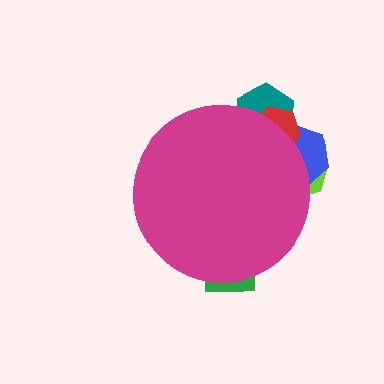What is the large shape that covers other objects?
A magenta circle.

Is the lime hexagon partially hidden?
Yes, the lime hexagon is partially hidden behind the magenta circle.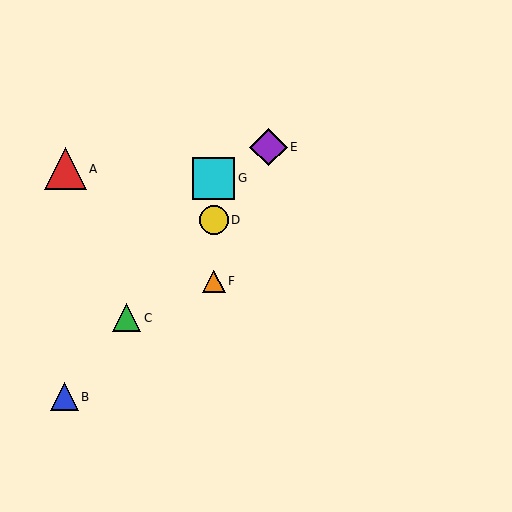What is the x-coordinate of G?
Object G is at x≈214.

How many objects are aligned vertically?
3 objects (D, F, G) are aligned vertically.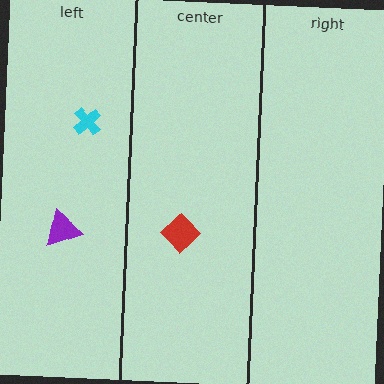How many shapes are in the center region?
1.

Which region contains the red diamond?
The center region.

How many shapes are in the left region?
2.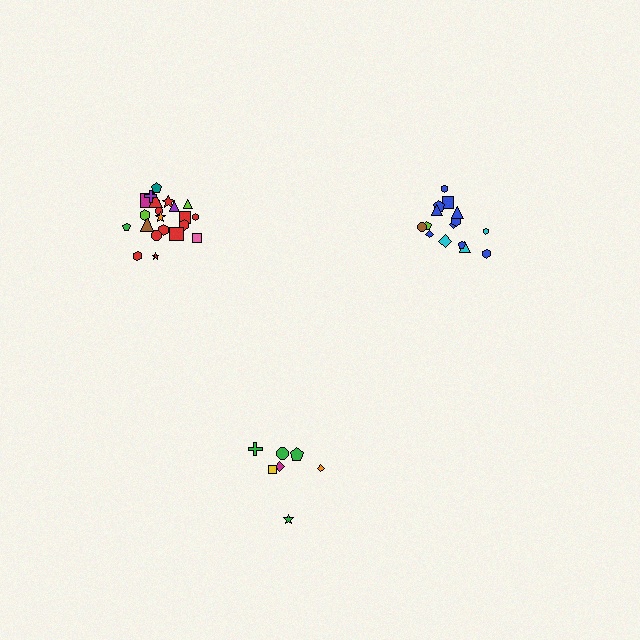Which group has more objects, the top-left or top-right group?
The top-left group.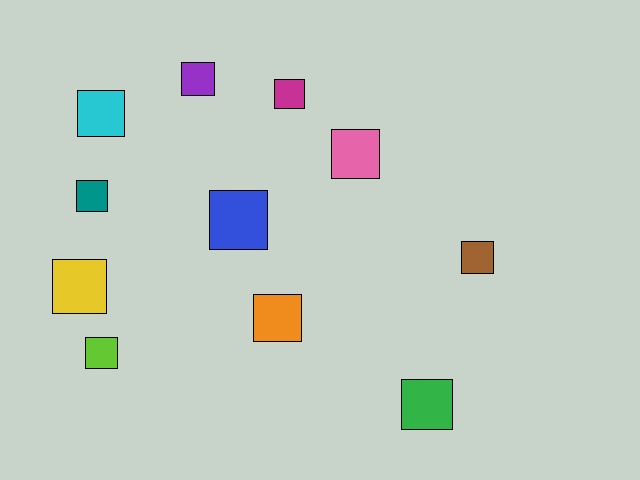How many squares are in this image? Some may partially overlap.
There are 11 squares.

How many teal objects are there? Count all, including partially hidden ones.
There is 1 teal object.